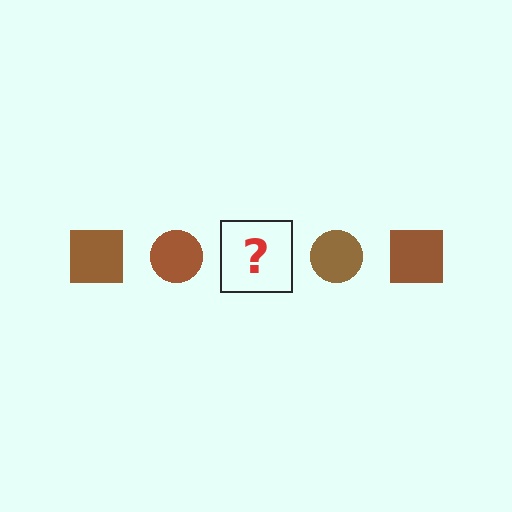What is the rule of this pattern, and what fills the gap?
The rule is that the pattern cycles through square, circle shapes in brown. The gap should be filled with a brown square.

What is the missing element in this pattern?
The missing element is a brown square.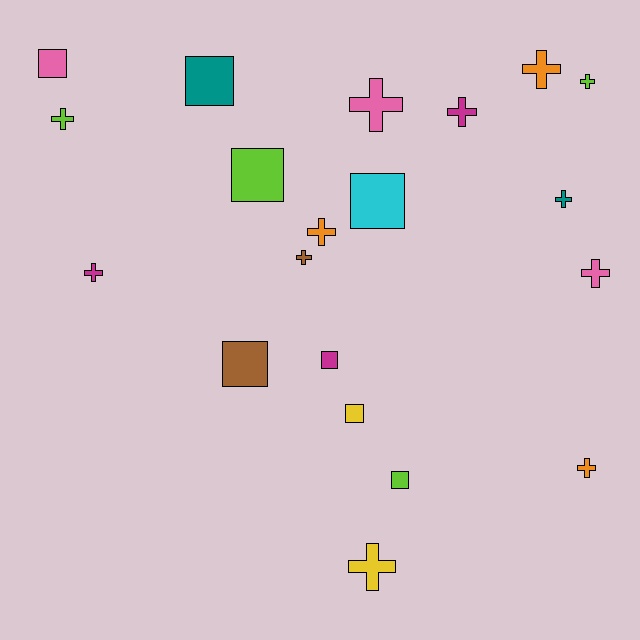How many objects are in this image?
There are 20 objects.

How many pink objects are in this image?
There are 3 pink objects.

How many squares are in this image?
There are 8 squares.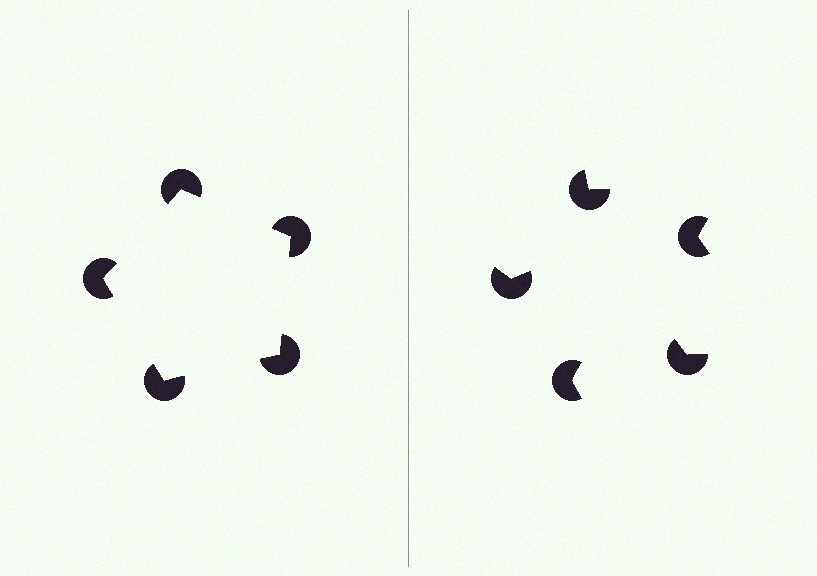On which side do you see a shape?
An illusory pentagon appears on the left side. On the right side the wedge cuts are rotated, so no coherent shape forms.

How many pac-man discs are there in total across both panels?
10 — 5 on each side.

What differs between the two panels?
The pac-man discs are positioned identically on both sides; only the wedge orientations differ. On the left they align to a pentagon; on the right they are misaligned.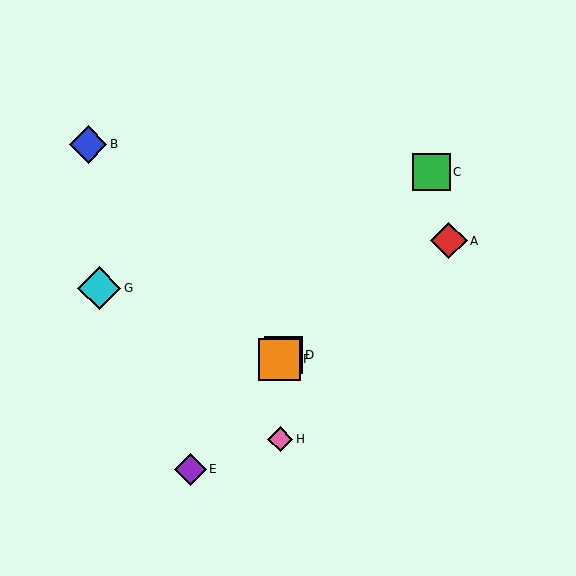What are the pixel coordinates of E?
Object E is at (190, 470).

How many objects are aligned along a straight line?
4 objects (C, D, E, F) are aligned along a straight line.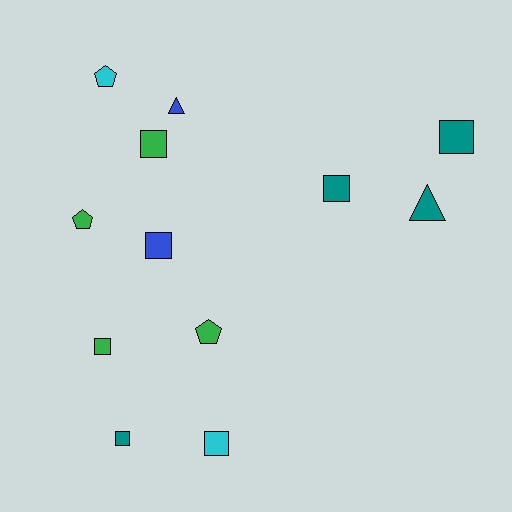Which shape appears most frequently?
Square, with 7 objects.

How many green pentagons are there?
There are 2 green pentagons.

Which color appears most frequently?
Teal, with 4 objects.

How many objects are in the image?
There are 12 objects.